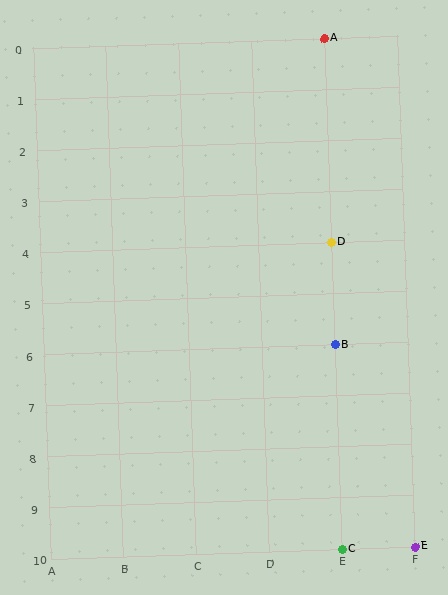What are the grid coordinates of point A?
Point A is at grid coordinates (E, 0).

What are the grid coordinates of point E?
Point E is at grid coordinates (F, 10).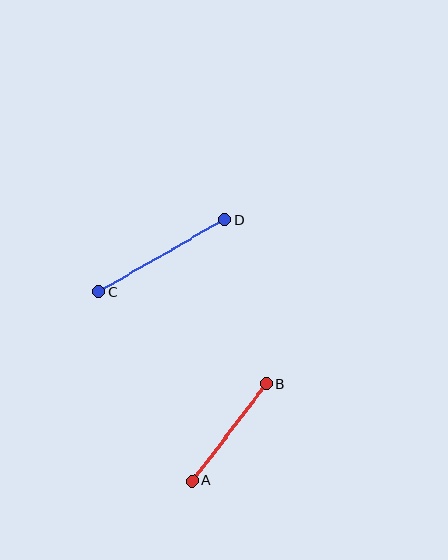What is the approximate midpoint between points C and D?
The midpoint is at approximately (162, 256) pixels.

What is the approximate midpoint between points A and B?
The midpoint is at approximately (229, 432) pixels.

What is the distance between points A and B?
The distance is approximately 122 pixels.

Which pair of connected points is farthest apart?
Points C and D are farthest apart.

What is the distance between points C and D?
The distance is approximately 145 pixels.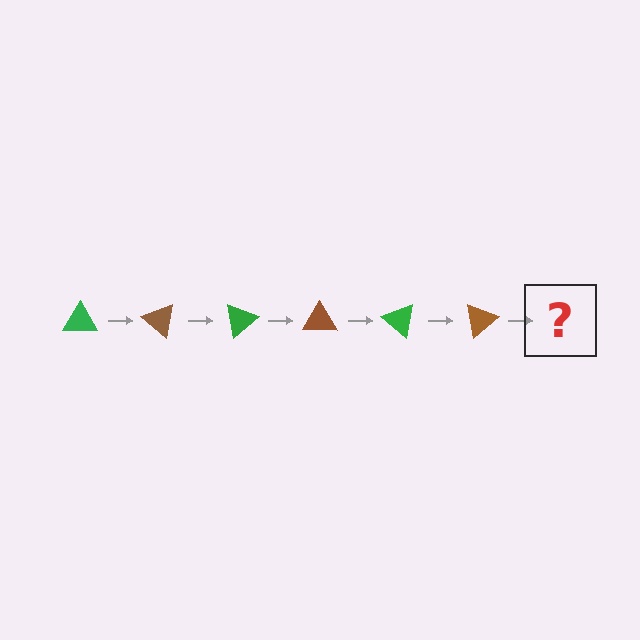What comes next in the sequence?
The next element should be a green triangle, rotated 240 degrees from the start.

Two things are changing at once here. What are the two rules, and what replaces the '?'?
The two rules are that it rotates 40 degrees each step and the color cycles through green and brown. The '?' should be a green triangle, rotated 240 degrees from the start.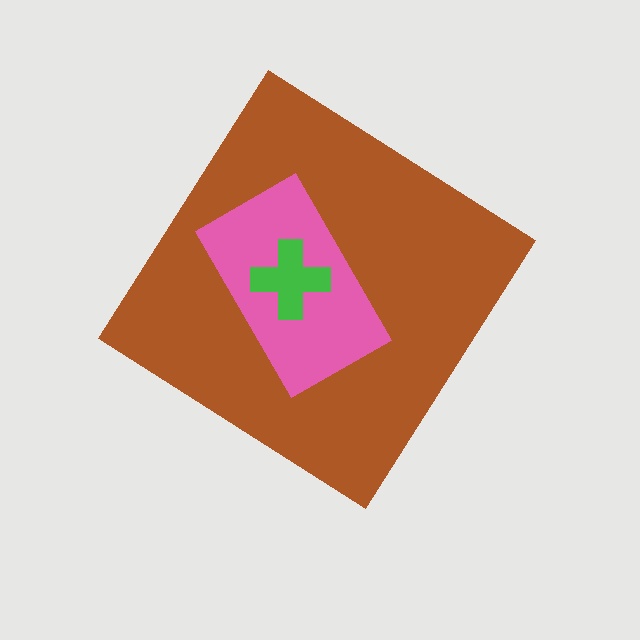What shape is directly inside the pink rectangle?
The green cross.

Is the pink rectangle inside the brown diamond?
Yes.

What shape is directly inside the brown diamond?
The pink rectangle.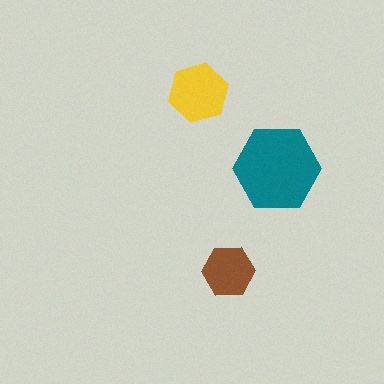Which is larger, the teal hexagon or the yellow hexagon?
The teal one.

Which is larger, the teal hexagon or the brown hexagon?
The teal one.